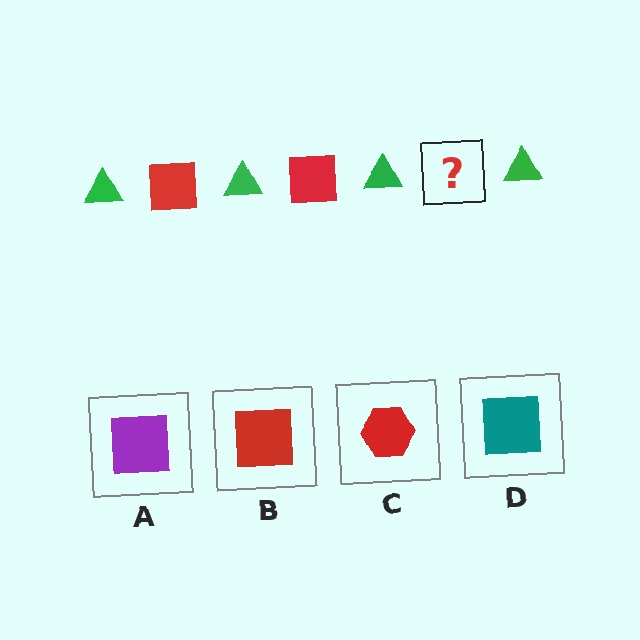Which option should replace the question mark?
Option B.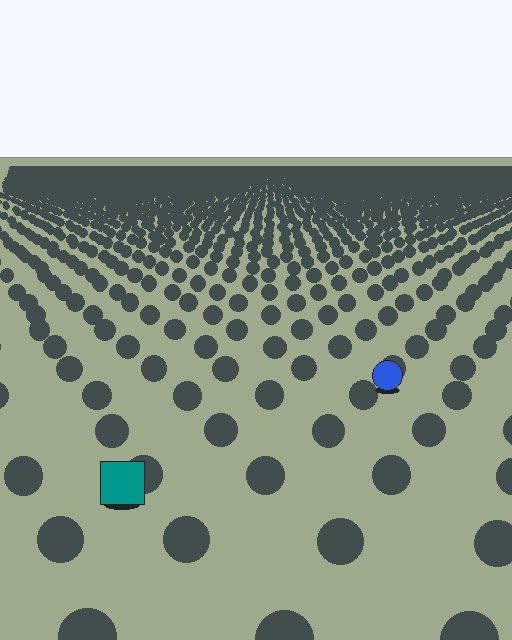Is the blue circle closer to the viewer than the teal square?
No. The teal square is closer — you can tell from the texture gradient: the ground texture is coarser near it.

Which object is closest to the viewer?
The teal square is closest. The texture marks near it are larger and more spread out.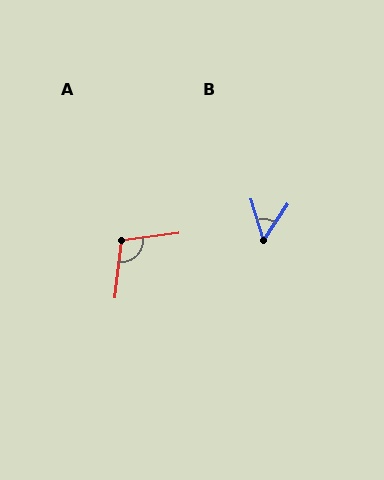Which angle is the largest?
A, at approximately 104 degrees.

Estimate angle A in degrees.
Approximately 104 degrees.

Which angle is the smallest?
B, at approximately 51 degrees.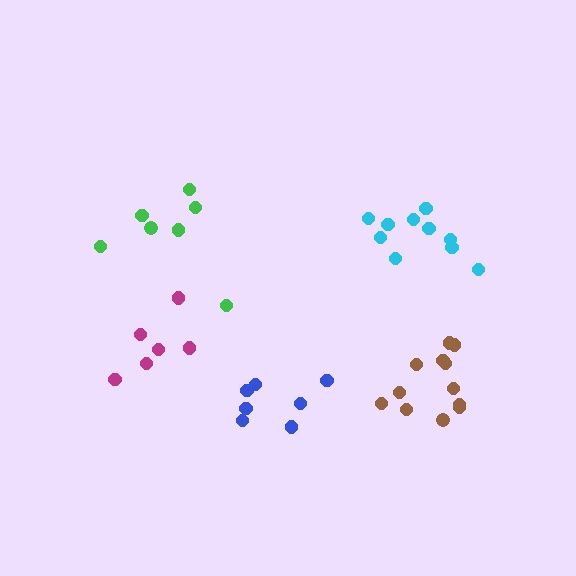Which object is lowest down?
The blue cluster is bottommost.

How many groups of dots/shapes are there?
There are 5 groups.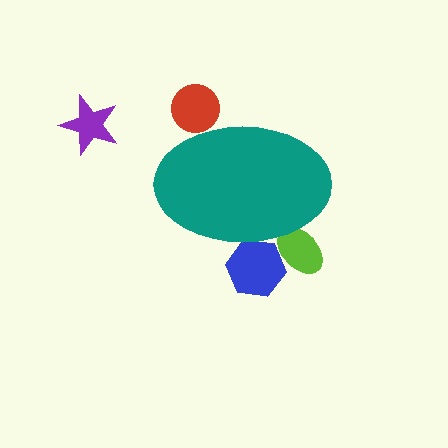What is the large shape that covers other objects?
A teal ellipse.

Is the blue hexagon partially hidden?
Yes, the blue hexagon is partially hidden behind the teal ellipse.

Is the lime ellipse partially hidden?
Yes, the lime ellipse is partially hidden behind the teal ellipse.